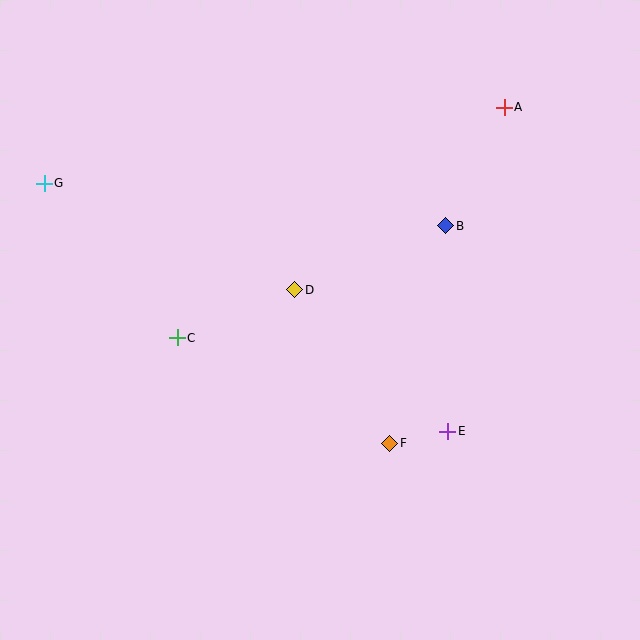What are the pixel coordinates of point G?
Point G is at (44, 183).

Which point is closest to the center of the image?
Point D at (295, 290) is closest to the center.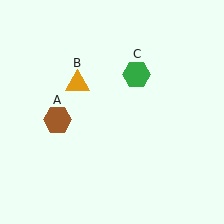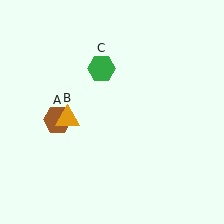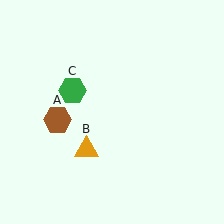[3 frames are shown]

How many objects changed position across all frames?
2 objects changed position: orange triangle (object B), green hexagon (object C).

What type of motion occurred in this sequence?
The orange triangle (object B), green hexagon (object C) rotated counterclockwise around the center of the scene.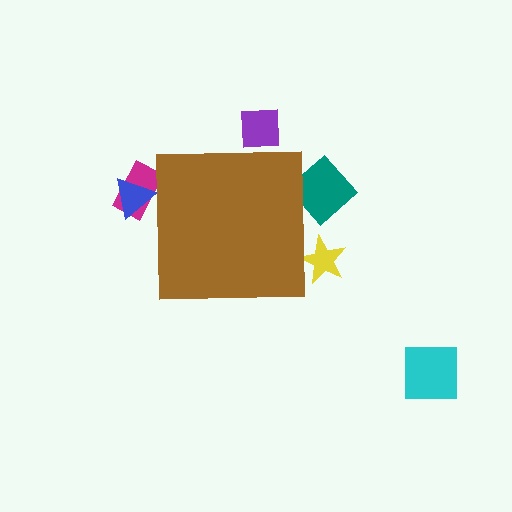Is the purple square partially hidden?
Yes, the purple square is partially hidden behind the brown square.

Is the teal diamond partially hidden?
Yes, the teal diamond is partially hidden behind the brown square.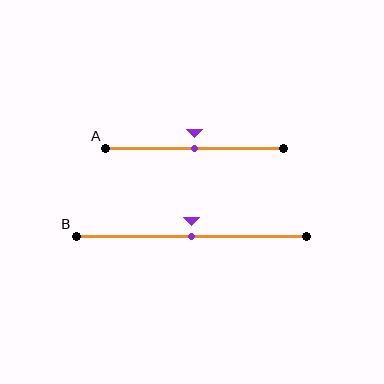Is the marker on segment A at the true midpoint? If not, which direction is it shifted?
Yes, the marker on segment A is at the true midpoint.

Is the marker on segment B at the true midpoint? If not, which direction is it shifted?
Yes, the marker on segment B is at the true midpoint.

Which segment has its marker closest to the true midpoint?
Segment A has its marker closest to the true midpoint.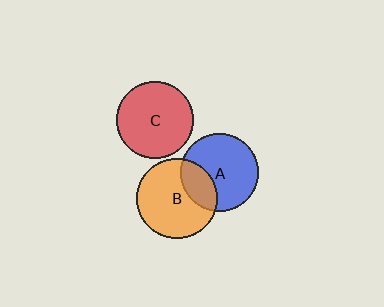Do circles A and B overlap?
Yes.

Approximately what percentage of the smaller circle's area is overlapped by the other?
Approximately 25%.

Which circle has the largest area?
Circle B (orange).